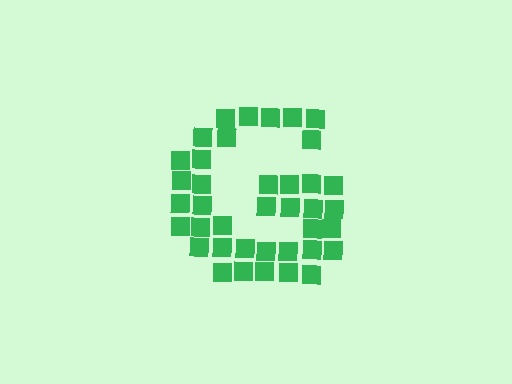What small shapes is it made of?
It is made of small squares.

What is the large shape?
The large shape is the letter G.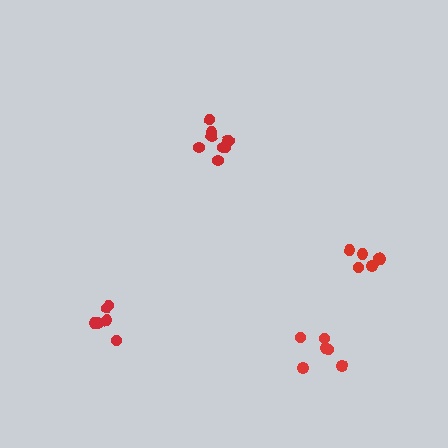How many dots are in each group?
Group 1: 6 dots, Group 2: 9 dots, Group 3: 6 dots, Group 4: 6 dots (27 total).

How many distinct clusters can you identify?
There are 4 distinct clusters.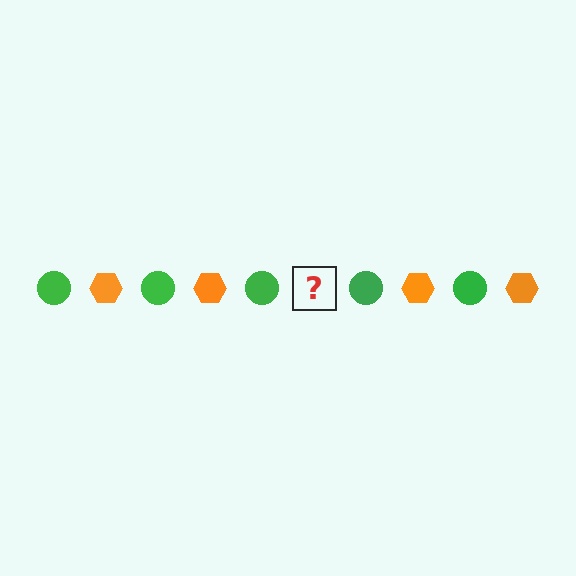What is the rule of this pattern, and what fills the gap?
The rule is that the pattern alternates between green circle and orange hexagon. The gap should be filled with an orange hexagon.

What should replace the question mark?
The question mark should be replaced with an orange hexagon.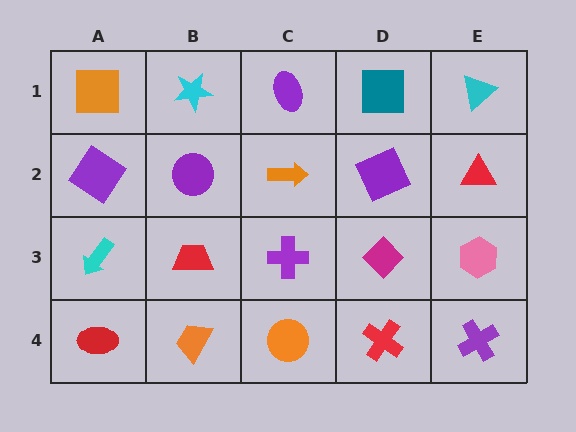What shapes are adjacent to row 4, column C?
A purple cross (row 3, column C), an orange trapezoid (row 4, column B), a red cross (row 4, column D).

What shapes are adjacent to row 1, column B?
A purple circle (row 2, column B), an orange square (row 1, column A), a purple ellipse (row 1, column C).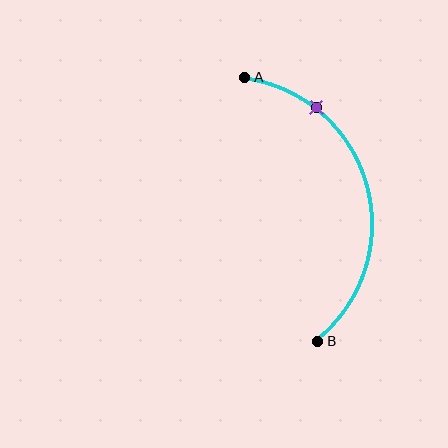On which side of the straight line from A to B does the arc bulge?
The arc bulges to the right of the straight line connecting A and B.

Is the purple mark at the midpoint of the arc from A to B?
No. The purple mark lies on the arc but is closer to endpoint A. The arc midpoint would be at the point on the curve equidistant along the arc from both A and B.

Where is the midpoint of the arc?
The arc midpoint is the point on the curve farthest from the straight line joining A and B. It sits to the right of that line.